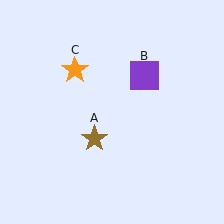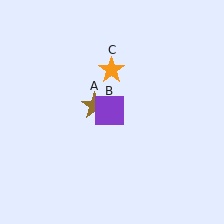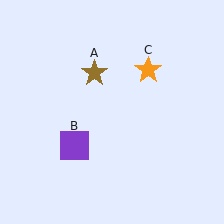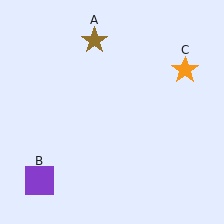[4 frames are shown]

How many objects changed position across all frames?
3 objects changed position: brown star (object A), purple square (object B), orange star (object C).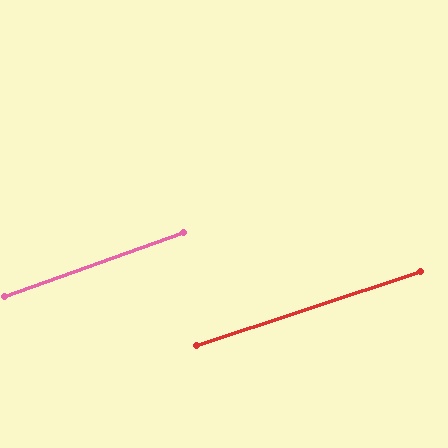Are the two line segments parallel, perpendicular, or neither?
Parallel — their directions differ by only 1.4°.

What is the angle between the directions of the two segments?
Approximately 1 degree.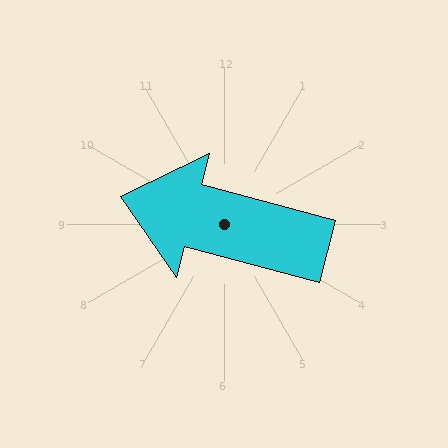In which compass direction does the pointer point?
West.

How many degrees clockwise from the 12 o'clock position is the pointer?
Approximately 285 degrees.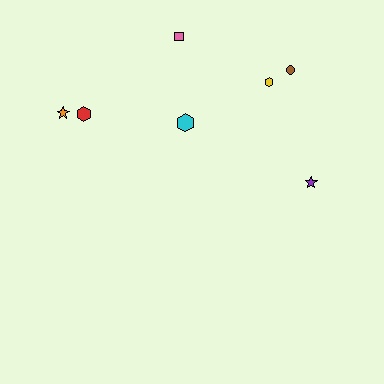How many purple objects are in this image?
There is 1 purple object.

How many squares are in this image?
There is 1 square.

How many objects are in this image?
There are 7 objects.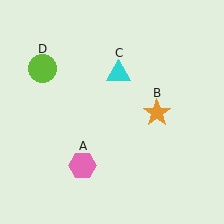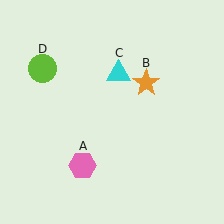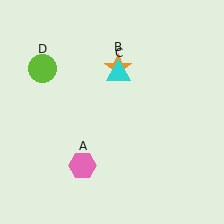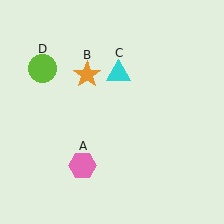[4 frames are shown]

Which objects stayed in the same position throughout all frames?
Pink hexagon (object A) and cyan triangle (object C) and lime circle (object D) remained stationary.